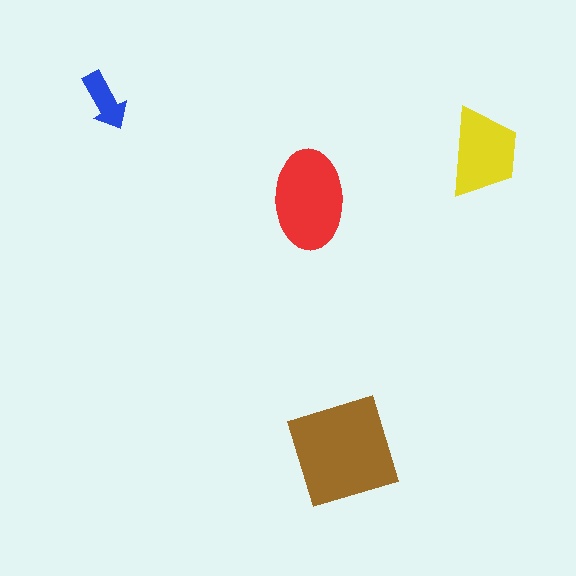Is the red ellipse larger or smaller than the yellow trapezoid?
Larger.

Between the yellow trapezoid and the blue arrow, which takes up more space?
The yellow trapezoid.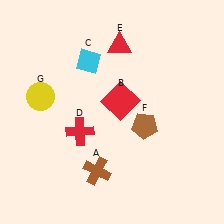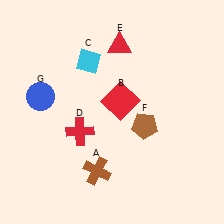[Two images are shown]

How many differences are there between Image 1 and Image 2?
There is 1 difference between the two images.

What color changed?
The circle (G) changed from yellow in Image 1 to blue in Image 2.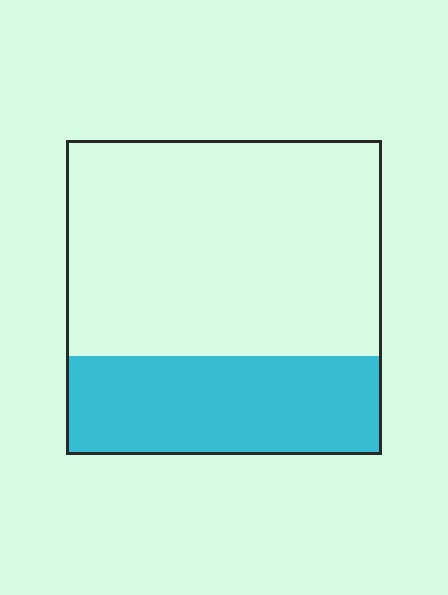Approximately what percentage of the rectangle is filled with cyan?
Approximately 30%.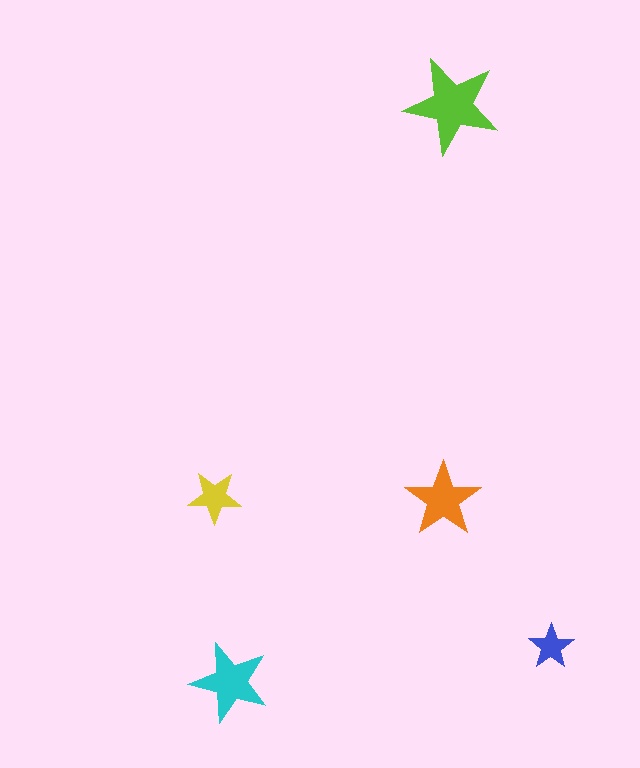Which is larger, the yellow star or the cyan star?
The cyan one.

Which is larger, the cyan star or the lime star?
The lime one.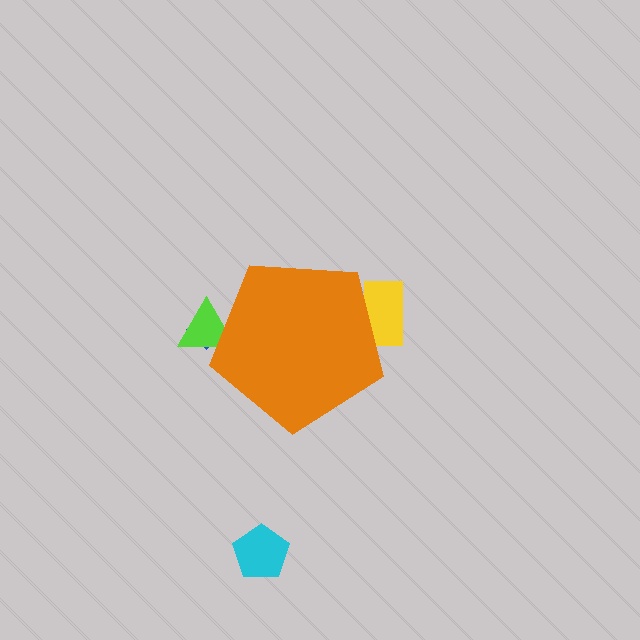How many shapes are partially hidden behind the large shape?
3 shapes are partially hidden.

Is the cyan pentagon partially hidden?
No, the cyan pentagon is fully visible.